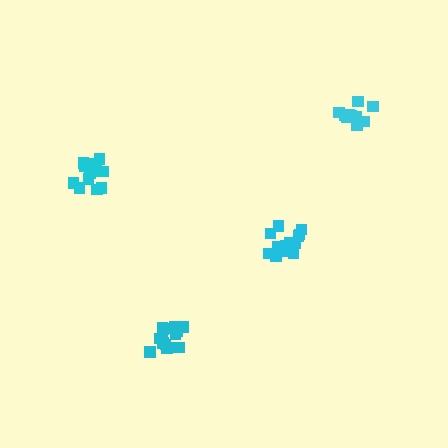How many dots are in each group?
Group 1: 14 dots, Group 2: 14 dots, Group 3: 10 dots, Group 4: 14 dots (52 total).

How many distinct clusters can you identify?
There are 4 distinct clusters.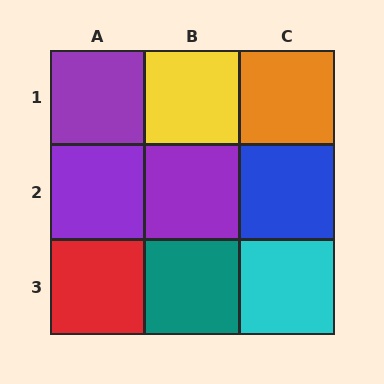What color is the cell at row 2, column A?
Purple.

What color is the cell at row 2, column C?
Blue.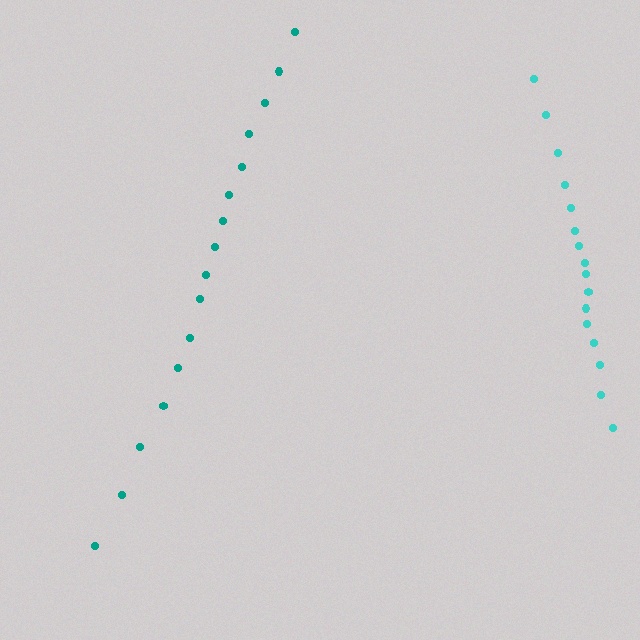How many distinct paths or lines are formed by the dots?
There are 2 distinct paths.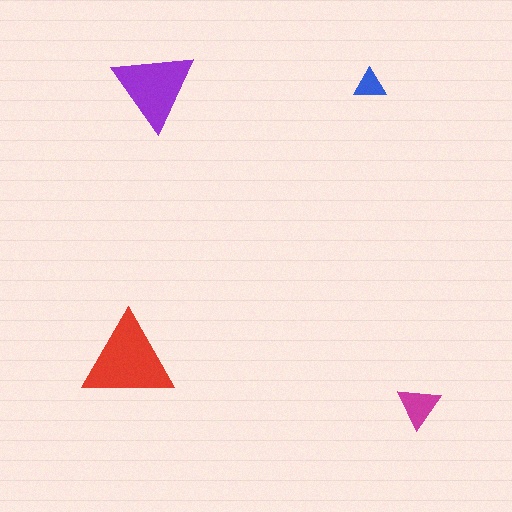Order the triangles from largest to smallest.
the red one, the purple one, the magenta one, the blue one.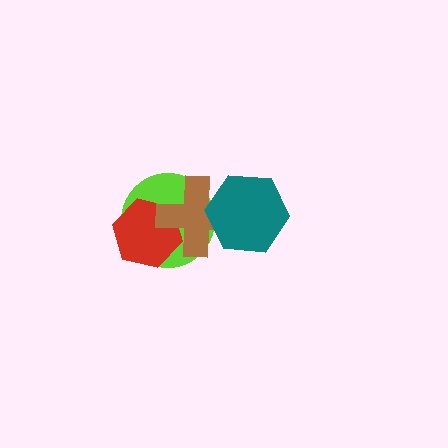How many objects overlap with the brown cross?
3 objects overlap with the brown cross.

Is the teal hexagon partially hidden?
No, no other shape covers it.